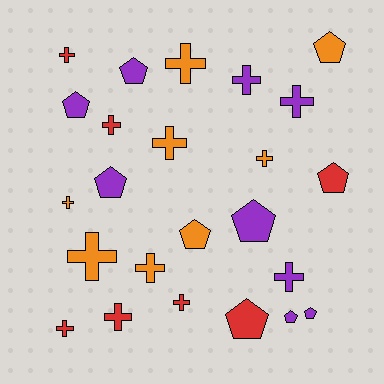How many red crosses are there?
There are 5 red crosses.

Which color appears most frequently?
Purple, with 9 objects.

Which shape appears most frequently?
Cross, with 14 objects.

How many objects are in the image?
There are 24 objects.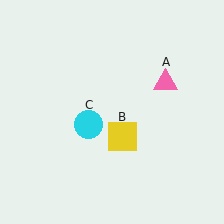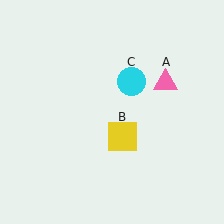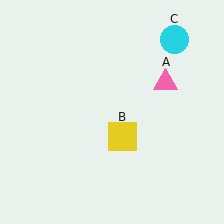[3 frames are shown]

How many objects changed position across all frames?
1 object changed position: cyan circle (object C).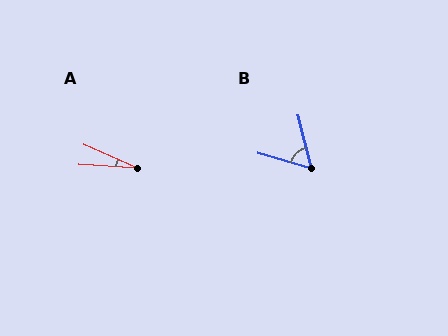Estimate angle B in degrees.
Approximately 59 degrees.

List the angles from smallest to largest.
A (20°), B (59°).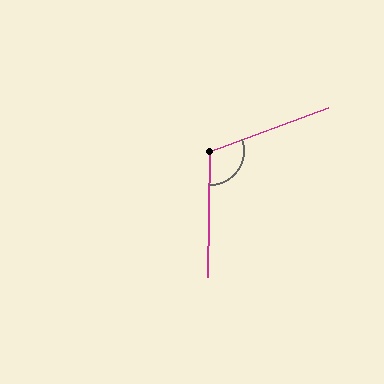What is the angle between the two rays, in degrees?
Approximately 111 degrees.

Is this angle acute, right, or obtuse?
It is obtuse.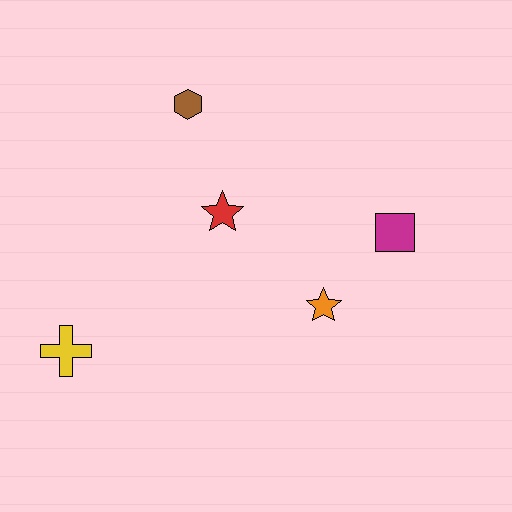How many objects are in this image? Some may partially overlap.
There are 5 objects.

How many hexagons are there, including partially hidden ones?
There is 1 hexagon.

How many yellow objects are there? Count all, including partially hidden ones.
There is 1 yellow object.